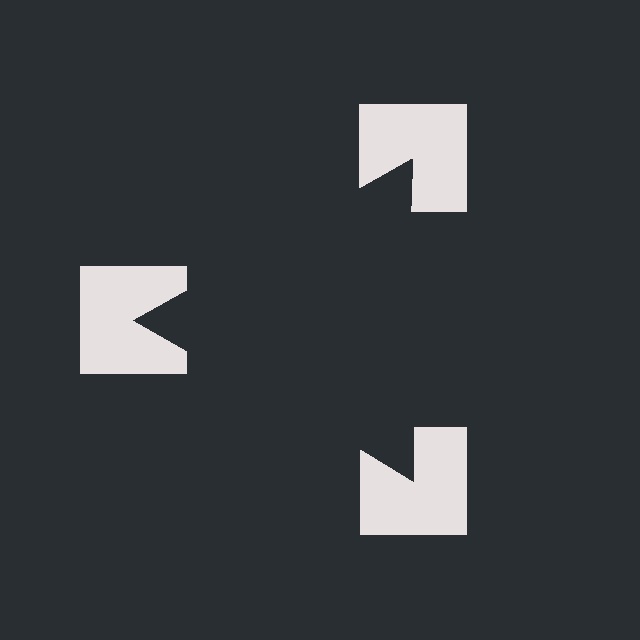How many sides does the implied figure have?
3 sides.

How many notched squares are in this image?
There are 3 — one at each vertex of the illusory triangle.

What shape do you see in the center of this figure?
An illusory triangle — its edges are inferred from the aligned wedge cuts in the notched squares, not physically drawn.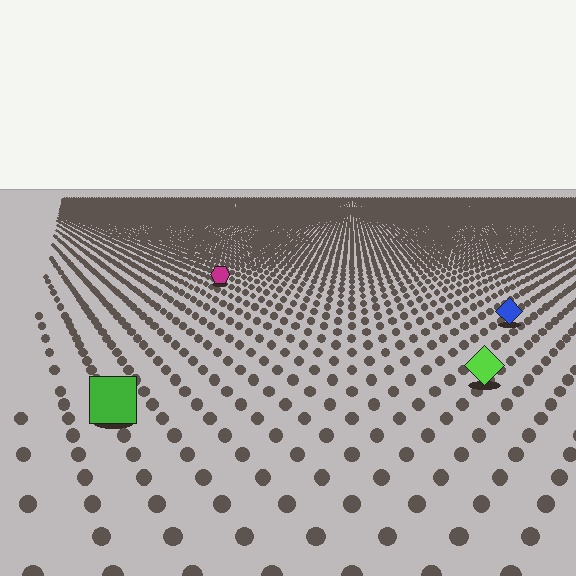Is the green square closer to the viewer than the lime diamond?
Yes. The green square is closer — you can tell from the texture gradient: the ground texture is coarser near it.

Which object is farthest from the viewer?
The magenta hexagon is farthest from the viewer. It appears smaller and the ground texture around it is denser.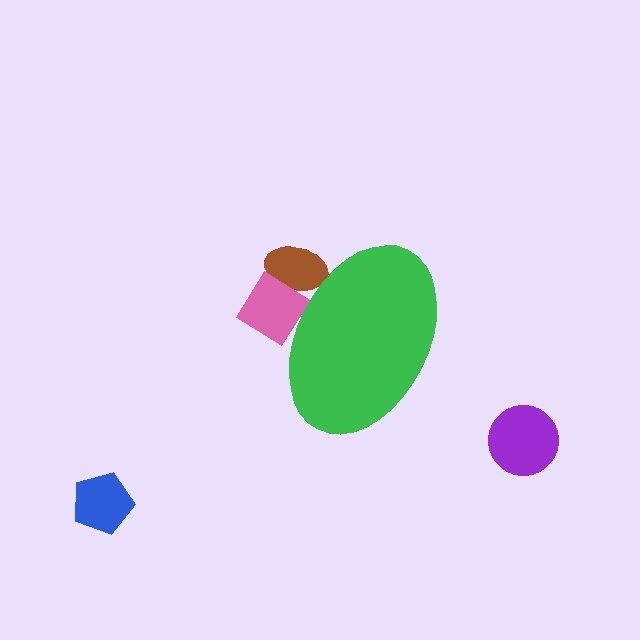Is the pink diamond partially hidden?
Yes, the pink diamond is partially hidden behind the green ellipse.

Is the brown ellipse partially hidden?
Yes, the brown ellipse is partially hidden behind the green ellipse.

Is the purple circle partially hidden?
No, the purple circle is fully visible.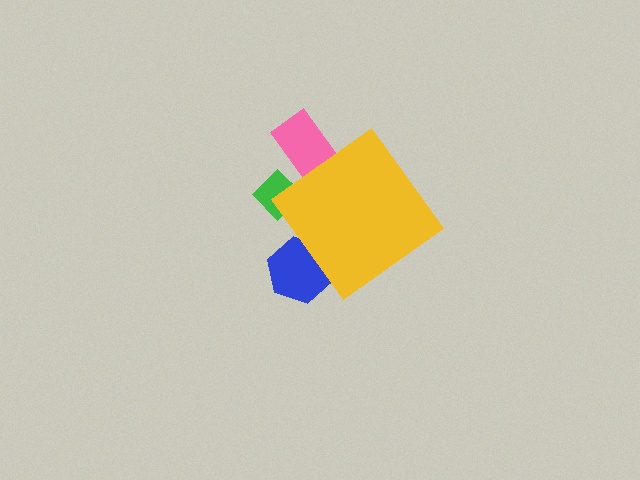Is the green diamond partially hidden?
Yes, the green diamond is partially hidden behind the yellow diamond.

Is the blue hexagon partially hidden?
Yes, the blue hexagon is partially hidden behind the yellow diamond.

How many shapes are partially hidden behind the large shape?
3 shapes are partially hidden.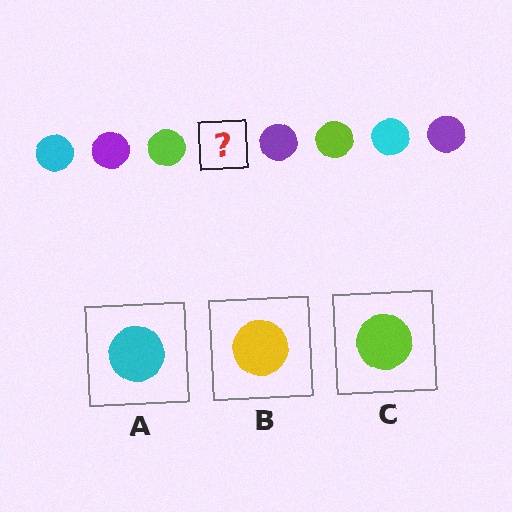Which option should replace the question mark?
Option A.